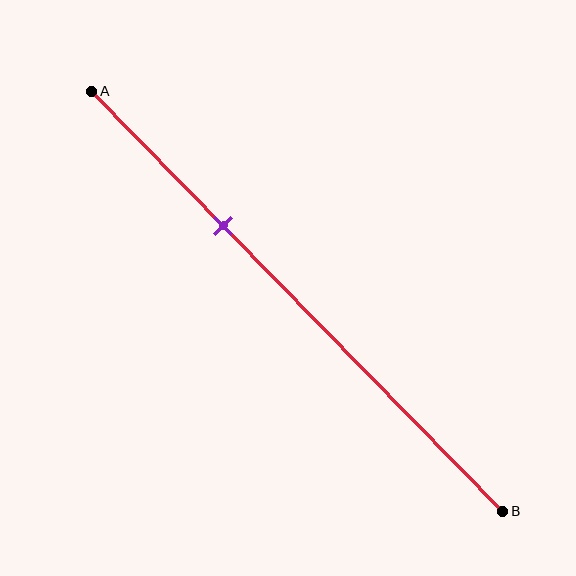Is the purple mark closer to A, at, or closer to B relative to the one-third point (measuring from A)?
The purple mark is approximately at the one-third point of segment AB.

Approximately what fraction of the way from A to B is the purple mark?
The purple mark is approximately 30% of the way from A to B.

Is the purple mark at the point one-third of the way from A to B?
Yes, the mark is approximately at the one-third point.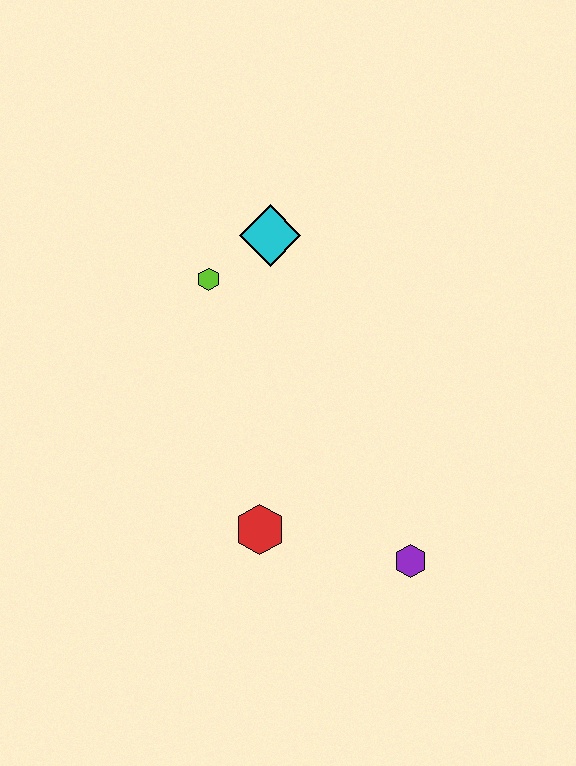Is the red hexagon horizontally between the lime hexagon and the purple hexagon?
Yes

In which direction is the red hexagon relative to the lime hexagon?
The red hexagon is below the lime hexagon.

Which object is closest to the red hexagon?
The purple hexagon is closest to the red hexagon.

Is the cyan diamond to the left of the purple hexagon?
Yes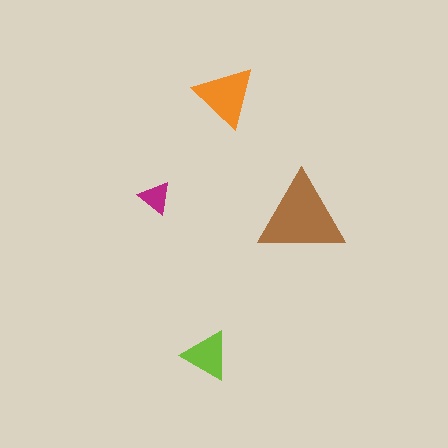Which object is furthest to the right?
The brown triangle is rightmost.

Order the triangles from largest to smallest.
the brown one, the orange one, the lime one, the magenta one.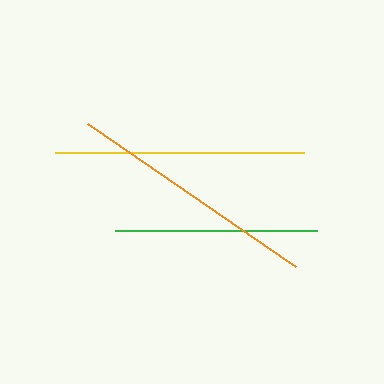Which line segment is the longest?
The orange line is the longest at approximately 252 pixels.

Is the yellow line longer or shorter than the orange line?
The orange line is longer than the yellow line.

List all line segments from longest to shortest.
From longest to shortest: orange, yellow, green.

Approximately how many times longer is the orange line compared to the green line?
The orange line is approximately 1.2 times the length of the green line.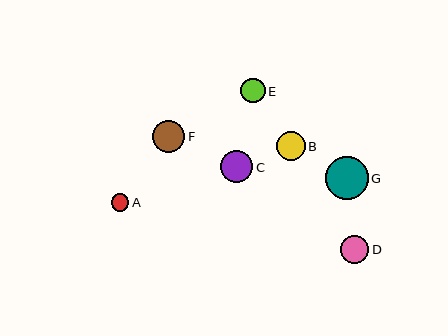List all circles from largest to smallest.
From largest to smallest: G, C, F, B, D, E, A.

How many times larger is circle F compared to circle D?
Circle F is approximately 1.1 times the size of circle D.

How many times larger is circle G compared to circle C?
Circle G is approximately 1.3 times the size of circle C.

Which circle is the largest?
Circle G is the largest with a size of approximately 43 pixels.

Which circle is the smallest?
Circle A is the smallest with a size of approximately 17 pixels.